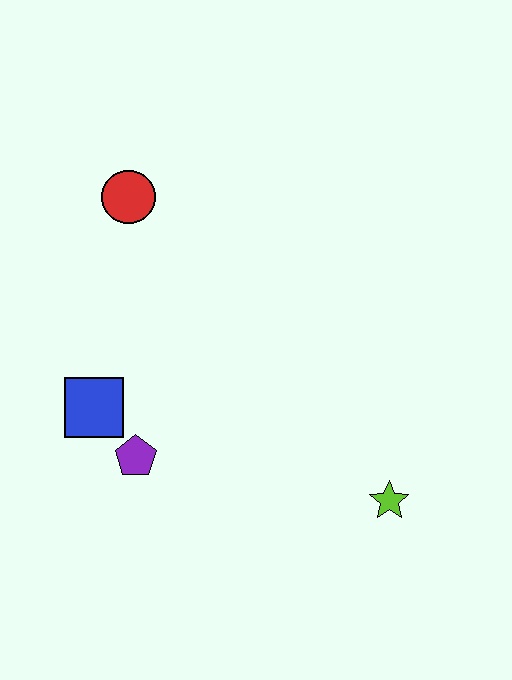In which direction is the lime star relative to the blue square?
The lime star is to the right of the blue square.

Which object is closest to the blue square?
The purple pentagon is closest to the blue square.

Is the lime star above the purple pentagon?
No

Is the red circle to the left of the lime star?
Yes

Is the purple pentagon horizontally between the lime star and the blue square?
Yes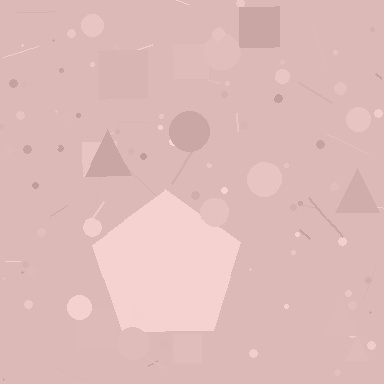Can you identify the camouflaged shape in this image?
The camouflaged shape is a pentagon.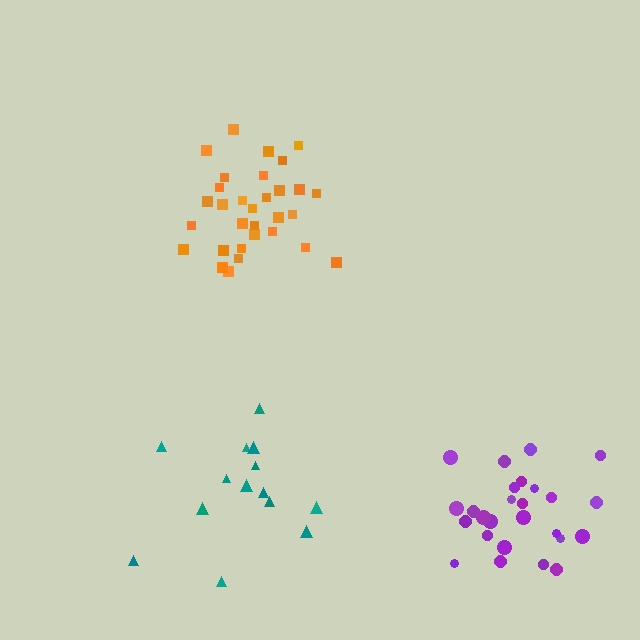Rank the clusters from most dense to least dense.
orange, purple, teal.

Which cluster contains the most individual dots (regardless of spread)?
Orange (31).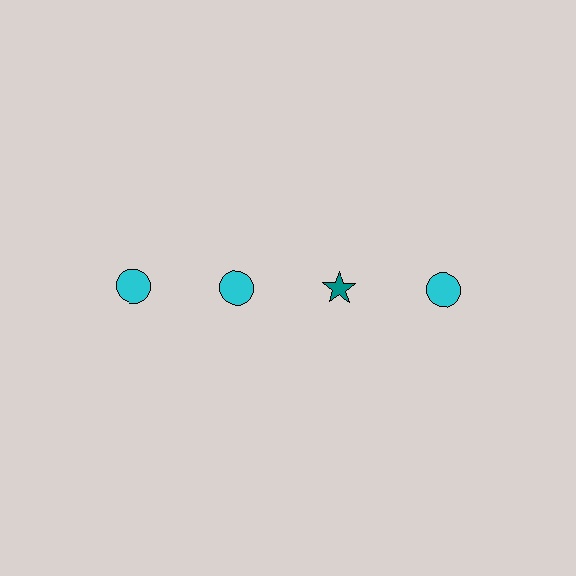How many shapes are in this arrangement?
There are 4 shapes arranged in a grid pattern.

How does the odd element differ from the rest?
It differs in both color (teal instead of cyan) and shape (star instead of circle).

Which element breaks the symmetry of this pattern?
The teal star in the top row, center column breaks the symmetry. All other shapes are cyan circles.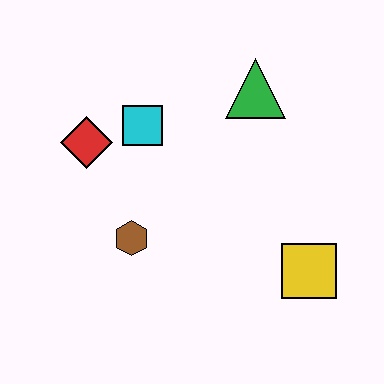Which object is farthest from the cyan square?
The yellow square is farthest from the cyan square.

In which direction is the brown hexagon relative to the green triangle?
The brown hexagon is below the green triangle.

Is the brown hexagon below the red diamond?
Yes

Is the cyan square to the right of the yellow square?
No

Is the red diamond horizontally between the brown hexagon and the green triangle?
No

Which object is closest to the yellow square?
The brown hexagon is closest to the yellow square.